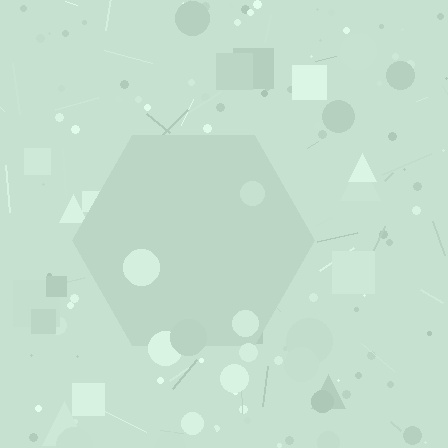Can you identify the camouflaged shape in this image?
The camouflaged shape is a hexagon.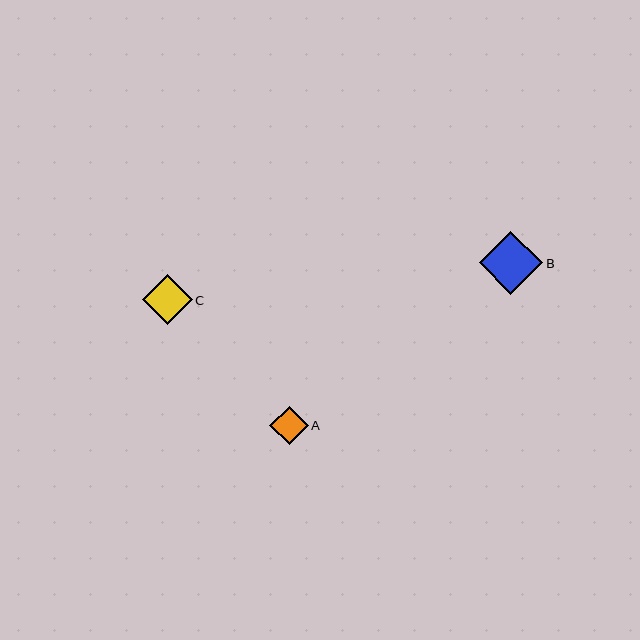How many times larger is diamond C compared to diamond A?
Diamond C is approximately 1.3 times the size of diamond A.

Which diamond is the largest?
Diamond B is the largest with a size of approximately 64 pixels.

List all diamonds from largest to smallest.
From largest to smallest: B, C, A.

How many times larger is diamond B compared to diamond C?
Diamond B is approximately 1.3 times the size of diamond C.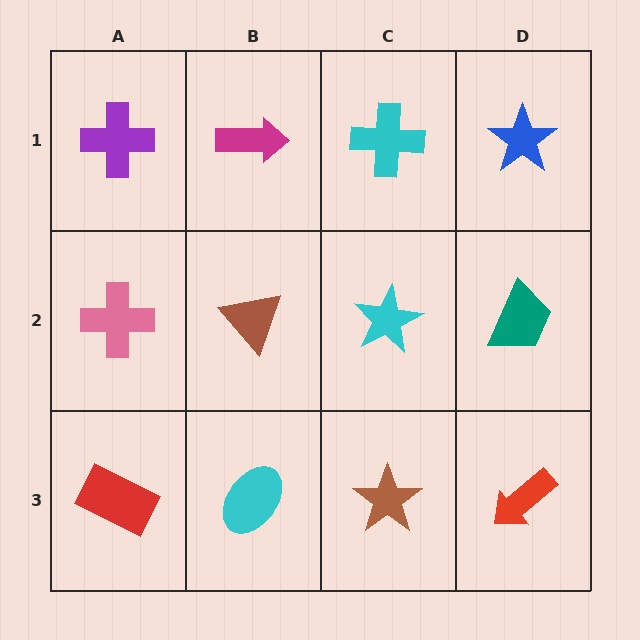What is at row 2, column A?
A pink cross.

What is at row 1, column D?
A blue star.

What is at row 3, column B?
A cyan ellipse.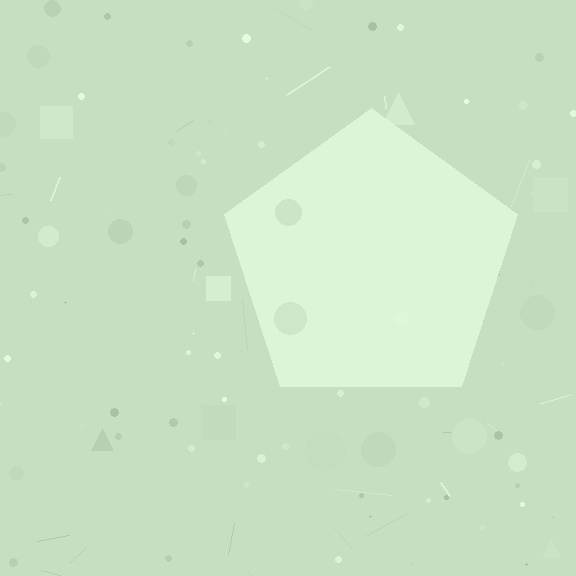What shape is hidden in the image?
A pentagon is hidden in the image.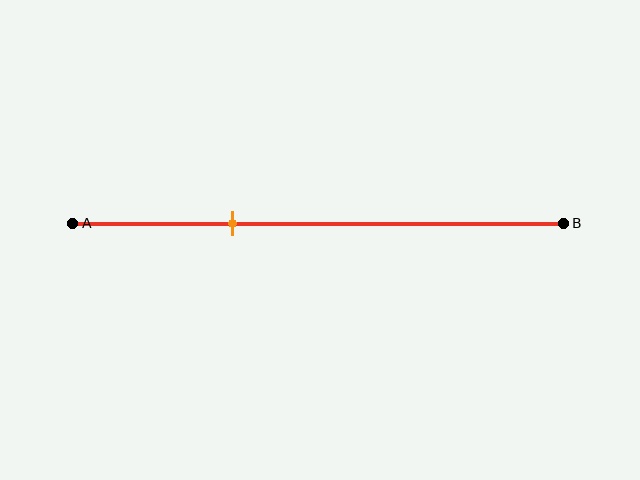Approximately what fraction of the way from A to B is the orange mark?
The orange mark is approximately 35% of the way from A to B.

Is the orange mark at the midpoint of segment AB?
No, the mark is at about 35% from A, not at the 50% midpoint.